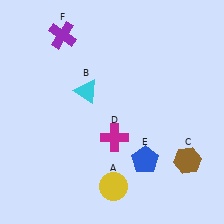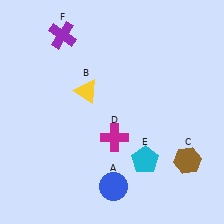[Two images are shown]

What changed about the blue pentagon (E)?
In Image 1, E is blue. In Image 2, it changed to cyan.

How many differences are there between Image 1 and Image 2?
There are 3 differences between the two images.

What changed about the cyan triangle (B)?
In Image 1, B is cyan. In Image 2, it changed to yellow.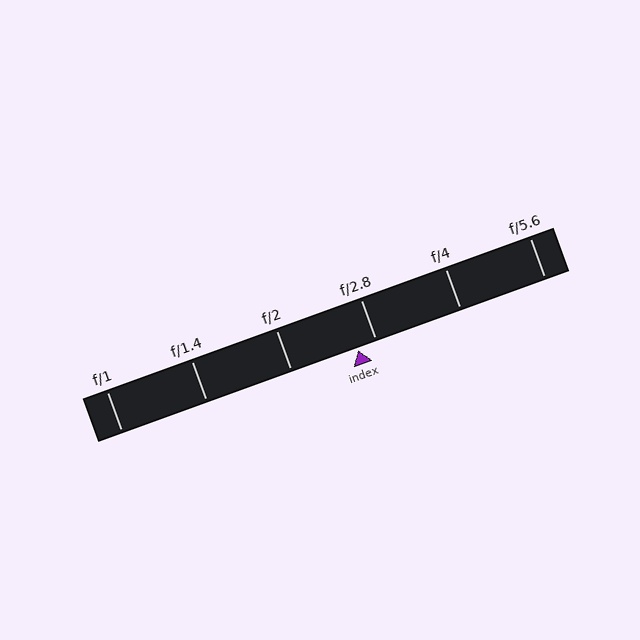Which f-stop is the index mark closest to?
The index mark is closest to f/2.8.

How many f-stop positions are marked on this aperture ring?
There are 6 f-stop positions marked.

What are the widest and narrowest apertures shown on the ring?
The widest aperture shown is f/1 and the narrowest is f/5.6.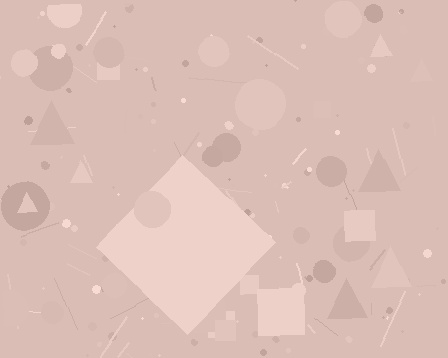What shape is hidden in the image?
A diamond is hidden in the image.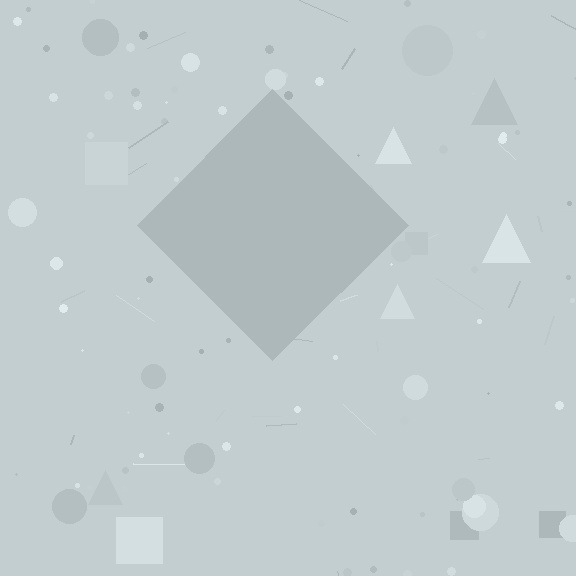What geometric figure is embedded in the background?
A diamond is embedded in the background.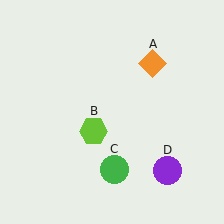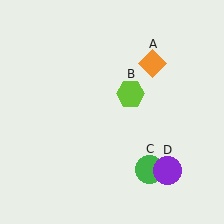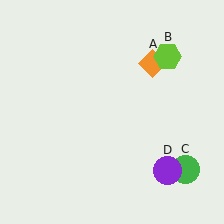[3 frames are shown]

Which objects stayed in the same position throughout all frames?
Orange diamond (object A) and purple circle (object D) remained stationary.